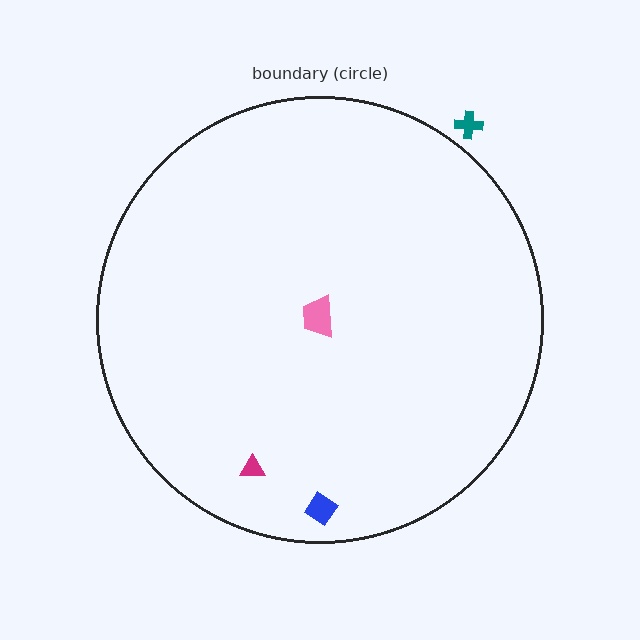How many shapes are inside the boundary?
3 inside, 1 outside.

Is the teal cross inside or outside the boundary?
Outside.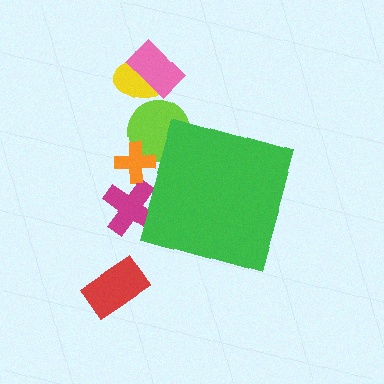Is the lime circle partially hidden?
Yes, the lime circle is partially hidden behind the green diamond.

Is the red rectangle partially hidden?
No, the red rectangle is fully visible.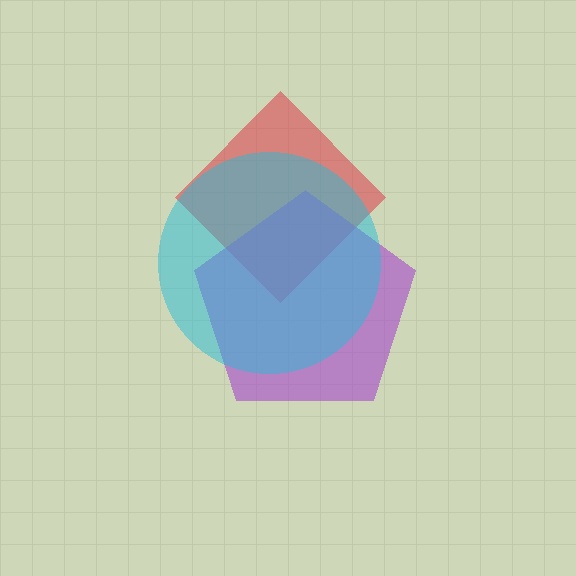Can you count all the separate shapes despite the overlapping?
Yes, there are 3 separate shapes.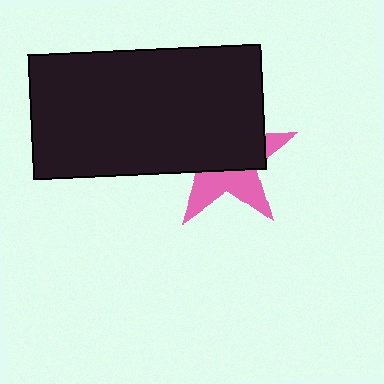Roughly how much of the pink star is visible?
A small part of it is visible (roughly 41%).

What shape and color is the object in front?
The object in front is a black rectangle.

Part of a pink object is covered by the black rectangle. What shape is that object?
It is a star.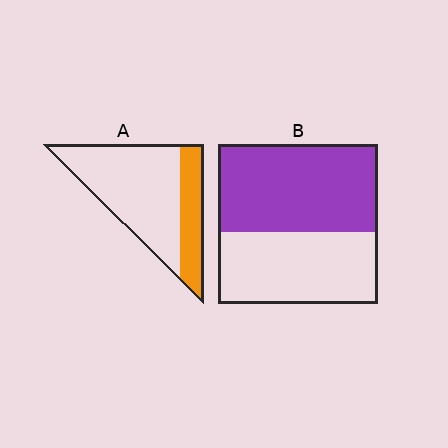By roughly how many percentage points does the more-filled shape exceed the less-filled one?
By roughly 30 percentage points (B over A).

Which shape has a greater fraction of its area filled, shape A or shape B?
Shape B.